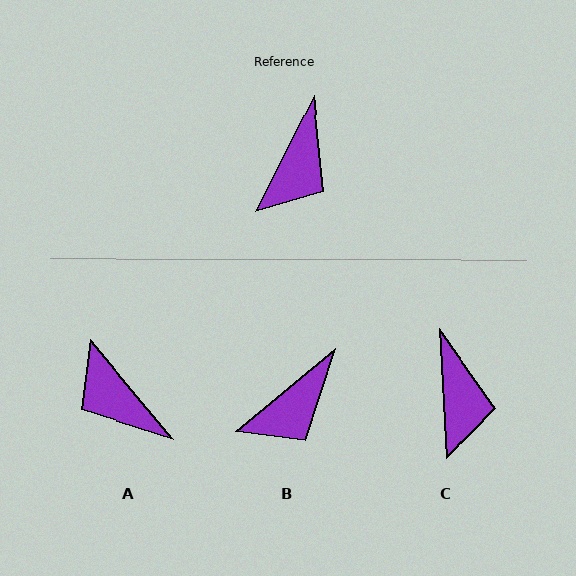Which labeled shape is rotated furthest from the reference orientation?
A, about 113 degrees away.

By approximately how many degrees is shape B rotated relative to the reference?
Approximately 24 degrees clockwise.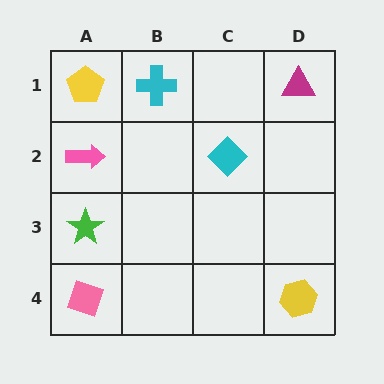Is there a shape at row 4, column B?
No, that cell is empty.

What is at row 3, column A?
A green star.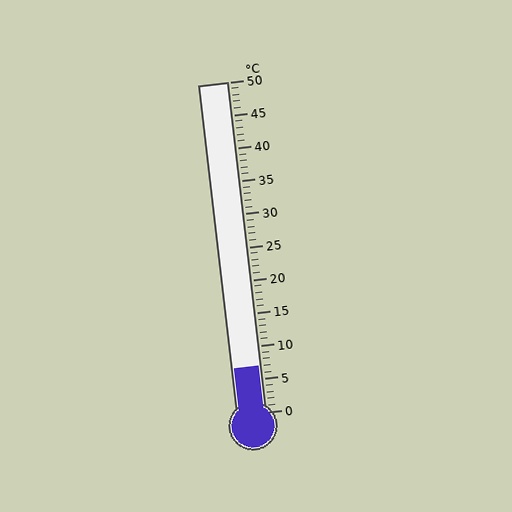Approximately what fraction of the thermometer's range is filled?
The thermometer is filled to approximately 15% of its range.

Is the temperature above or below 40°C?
The temperature is below 40°C.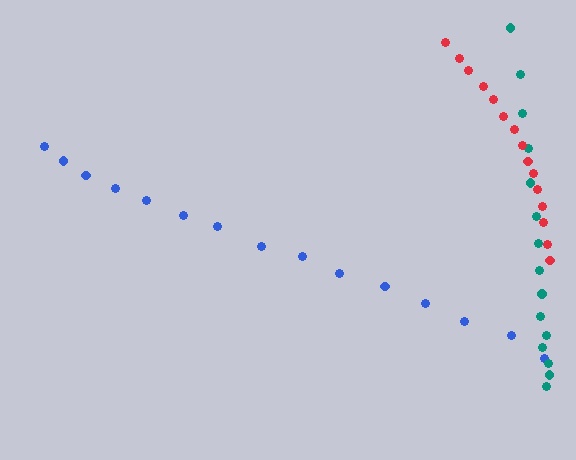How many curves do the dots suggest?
There are 3 distinct paths.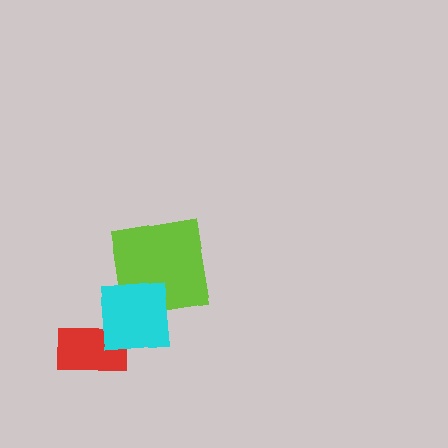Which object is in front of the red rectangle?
The cyan square is in front of the red rectangle.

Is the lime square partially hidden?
Yes, it is partially covered by another shape.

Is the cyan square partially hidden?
No, no other shape covers it.